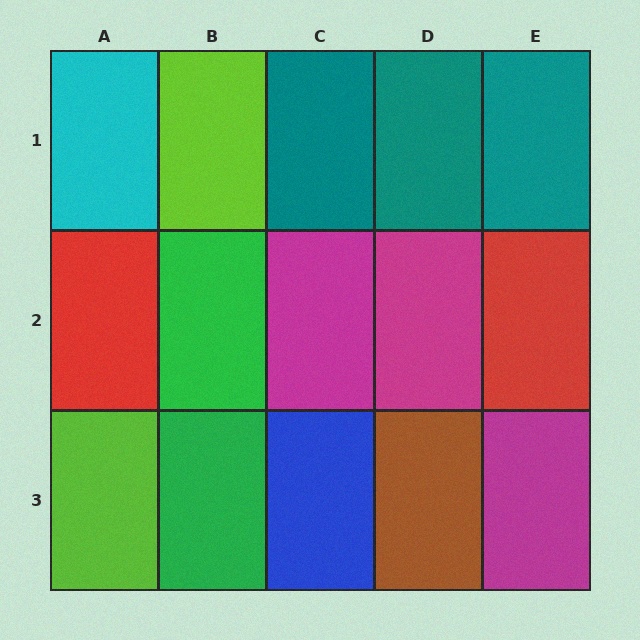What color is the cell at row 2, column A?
Red.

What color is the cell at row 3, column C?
Blue.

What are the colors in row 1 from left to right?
Cyan, lime, teal, teal, teal.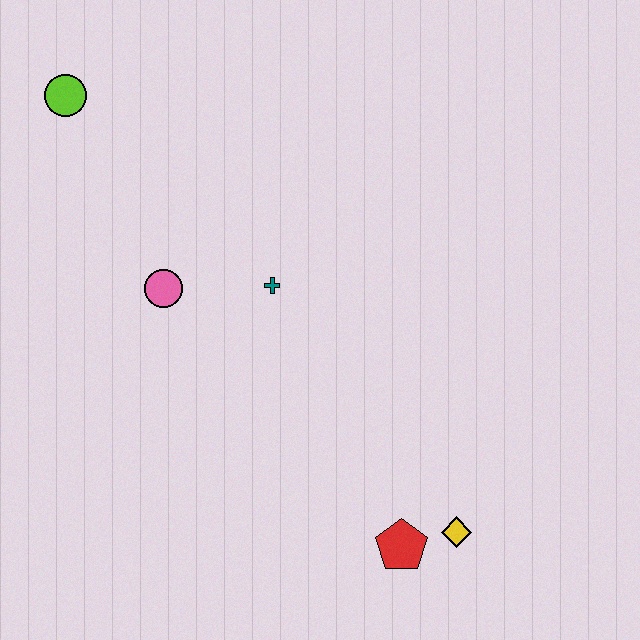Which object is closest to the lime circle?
The pink circle is closest to the lime circle.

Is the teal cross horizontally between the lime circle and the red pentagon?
Yes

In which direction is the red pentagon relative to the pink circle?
The red pentagon is below the pink circle.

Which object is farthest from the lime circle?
The yellow diamond is farthest from the lime circle.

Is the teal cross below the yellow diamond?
No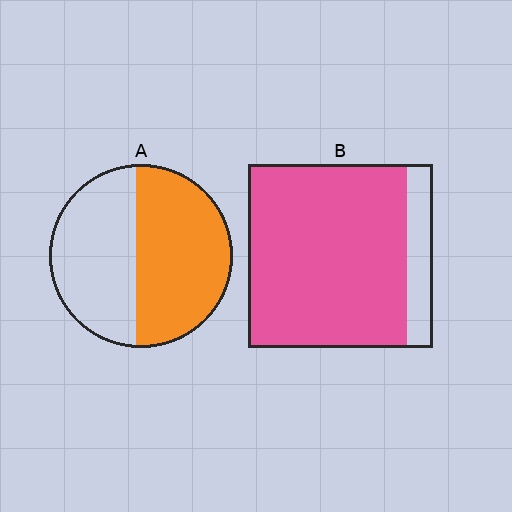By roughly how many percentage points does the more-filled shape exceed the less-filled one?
By roughly 30 percentage points (B over A).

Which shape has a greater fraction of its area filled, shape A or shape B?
Shape B.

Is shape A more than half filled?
Roughly half.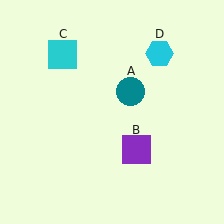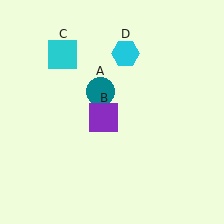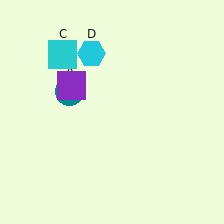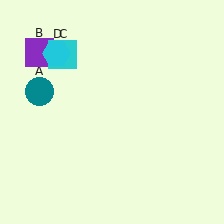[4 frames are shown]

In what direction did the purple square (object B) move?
The purple square (object B) moved up and to the left.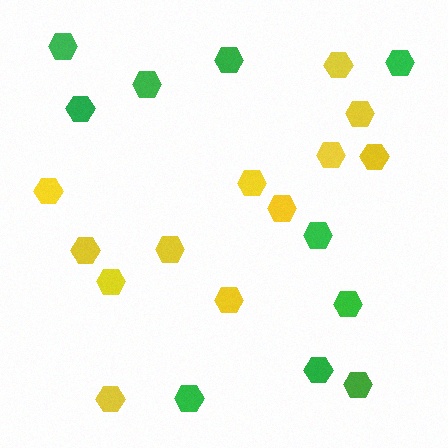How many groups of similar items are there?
There are 2 groups: one group of yellow hexagons (12) and one group of green hexagons (10).